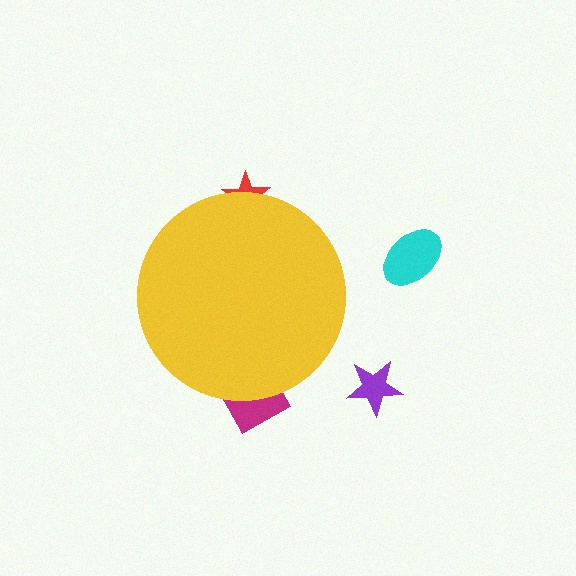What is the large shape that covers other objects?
A yellow circle.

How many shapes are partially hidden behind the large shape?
2 shapes are partially hidden.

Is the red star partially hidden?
Yes, the red star is partially hidden behind the yellow circle.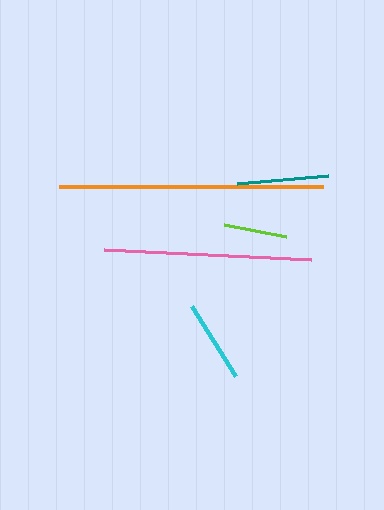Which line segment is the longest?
The orange line is the longest at approximately 264 pixels.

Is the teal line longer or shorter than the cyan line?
The teal line is longer than the cyan line.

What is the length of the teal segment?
The teal segment is approximately 92 pixels long.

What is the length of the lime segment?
The lime segment is approximately 63 pixels long.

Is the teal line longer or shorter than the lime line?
The teal line is longer than the lime line.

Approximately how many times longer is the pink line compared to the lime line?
The pink line is approximately 3.3 times the length of the lime line.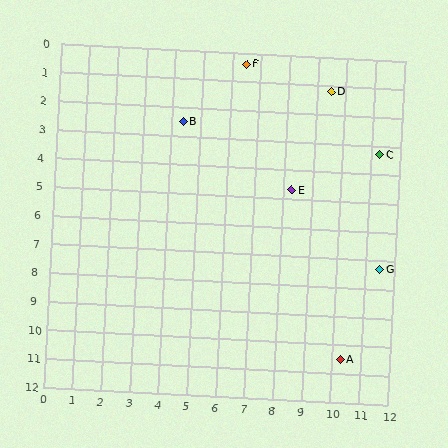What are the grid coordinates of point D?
Point D is at approximately (9.5, 1.2).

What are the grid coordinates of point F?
Point F is at approximately (6.5, 0.4).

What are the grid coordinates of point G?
Point G is at approximately (11.5, 7.3).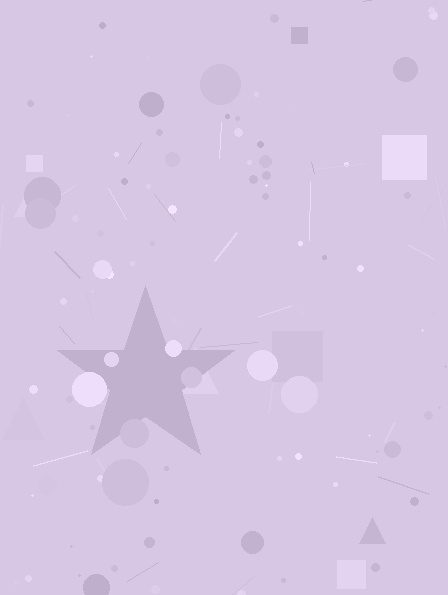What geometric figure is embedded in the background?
A star is embedded in the background.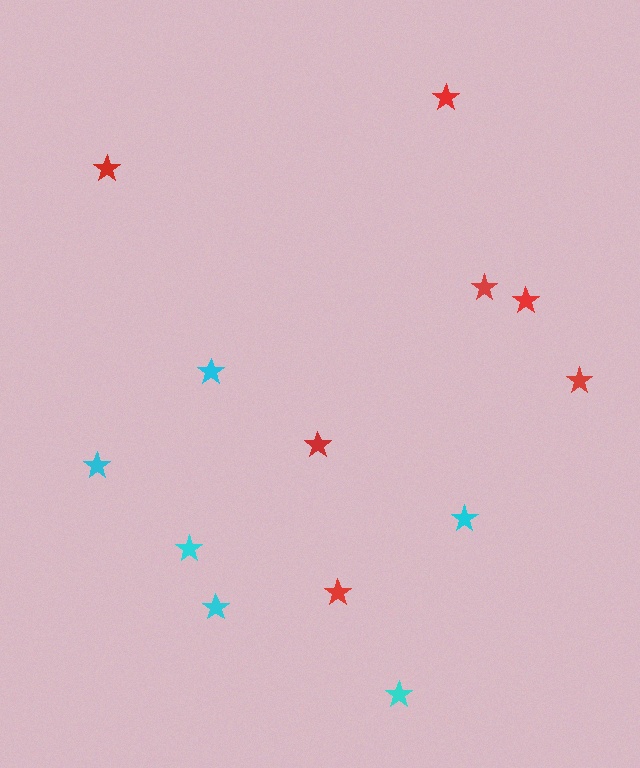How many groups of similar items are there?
There are 2 groups: one group of cyan stars (6) and one group of red stars (7).